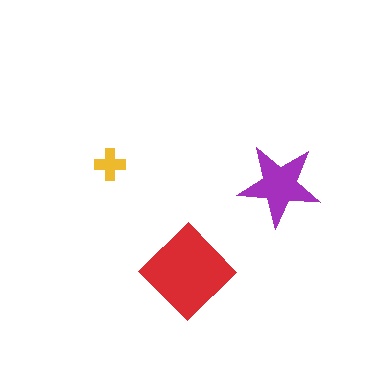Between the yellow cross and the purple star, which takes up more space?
The purple star.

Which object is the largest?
The red diamond.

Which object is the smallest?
The yellow cross.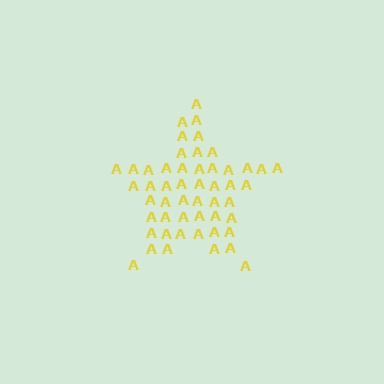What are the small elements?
The small elements are letter A's.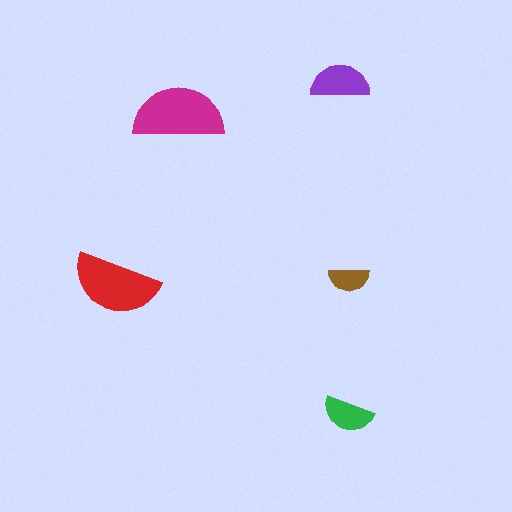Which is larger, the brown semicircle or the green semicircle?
The green one.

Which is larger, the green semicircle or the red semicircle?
The red one.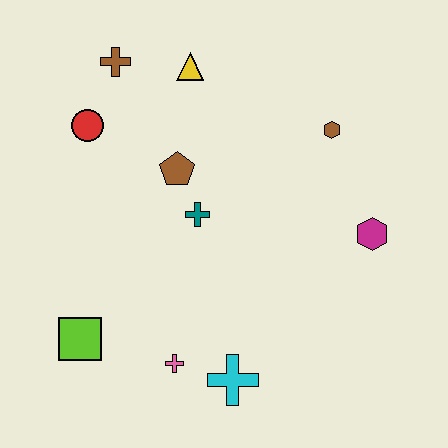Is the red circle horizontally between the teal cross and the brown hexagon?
No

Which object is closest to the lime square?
The pink cross is closest to the lime square.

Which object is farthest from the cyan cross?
The brown cross is farthest from the cyan cross.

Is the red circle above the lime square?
Yes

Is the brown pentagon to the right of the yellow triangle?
No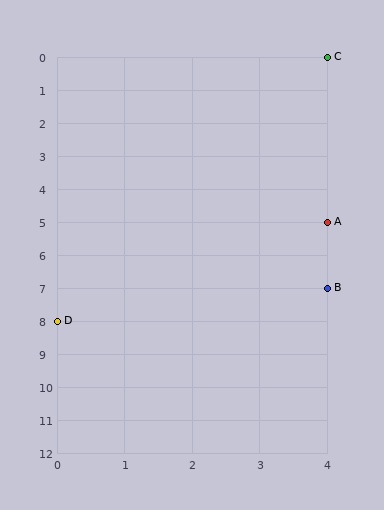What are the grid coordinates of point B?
Point B is at grid coordinates (4, 7).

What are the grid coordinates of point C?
Point C is at grid coordinates (4, 0).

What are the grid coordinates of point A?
Point A is at grid coordinates (4, 5).